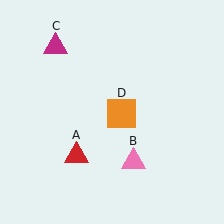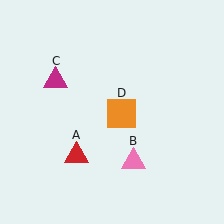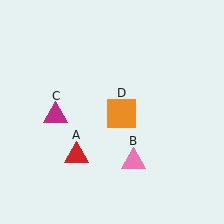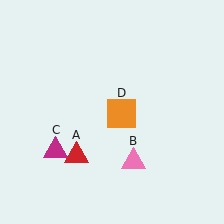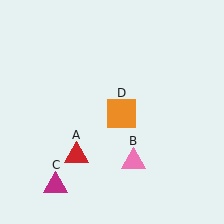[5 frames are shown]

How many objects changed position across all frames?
1 object changed position: magenta triangle (object C).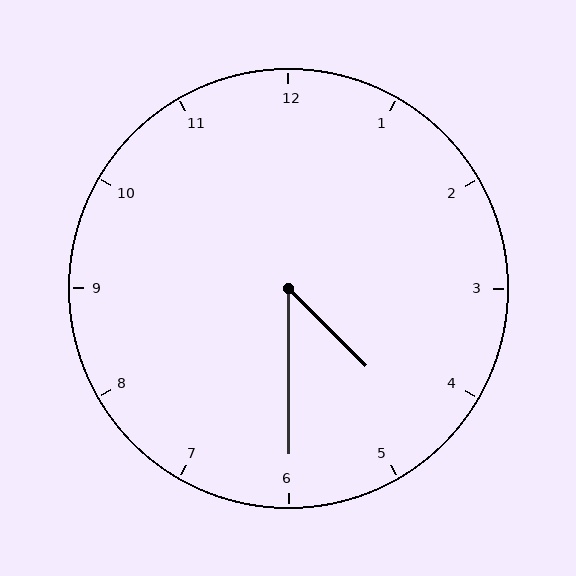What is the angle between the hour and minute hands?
Approximately 45 degrees.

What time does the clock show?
4:30.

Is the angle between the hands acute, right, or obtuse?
It is acute.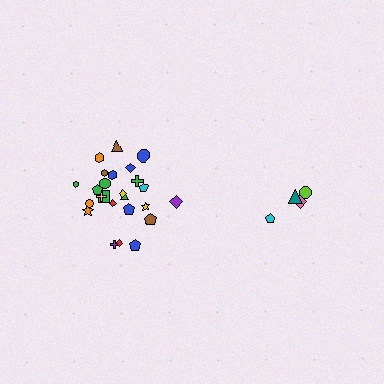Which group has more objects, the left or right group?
The left group.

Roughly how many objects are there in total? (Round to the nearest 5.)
Roughly 30 objects in total.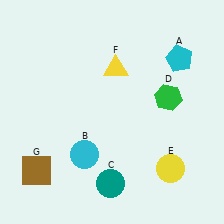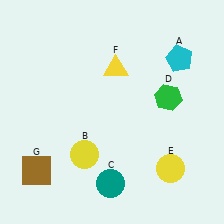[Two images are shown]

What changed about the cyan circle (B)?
In Image 1, B is cyan. In Image 2, it changed to yellow.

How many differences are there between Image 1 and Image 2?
There is 1 difference between the two images.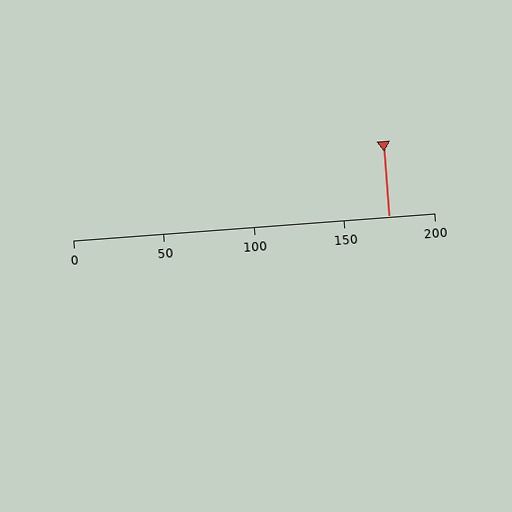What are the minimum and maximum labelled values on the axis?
The axis runs from 0 to 200.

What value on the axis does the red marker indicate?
The marker indicates approximately 175.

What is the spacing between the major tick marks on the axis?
The major ticks are spaced 50 apart.